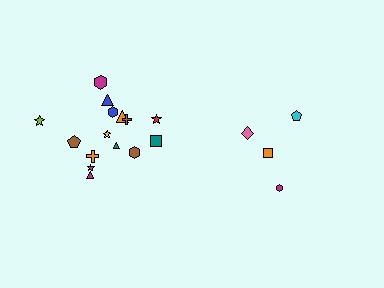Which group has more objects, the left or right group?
The left group.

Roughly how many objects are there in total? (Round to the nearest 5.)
Roughly 20 objects in total.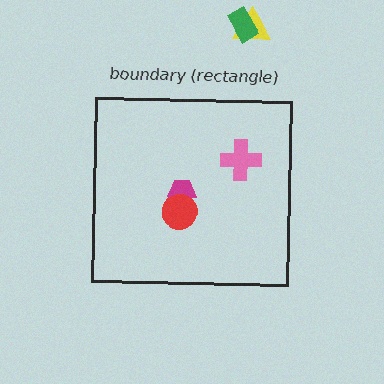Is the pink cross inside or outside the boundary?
Inside.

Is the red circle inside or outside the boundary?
Inside.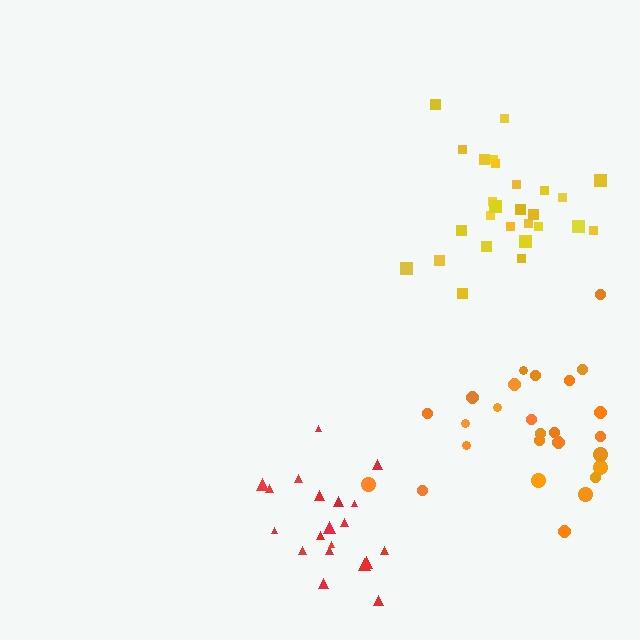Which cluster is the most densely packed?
Red.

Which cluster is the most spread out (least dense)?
Orange.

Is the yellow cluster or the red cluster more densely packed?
Red.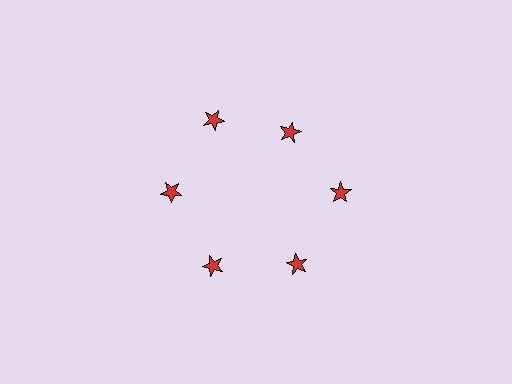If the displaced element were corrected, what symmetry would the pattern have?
It would have 6-fold rotational symmetry — the pattern would map onto itself every 60 degrees.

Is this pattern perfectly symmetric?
No. The 6 red stars are arranged in a ring, but one element near the 1 o'clock position is pulled inward toward the center, breaking the 6-fold rotational symmetry.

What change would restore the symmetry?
The symmetry would be restored by moving it outward, back onto the ring so that all 6 stars sit at equal angles and equal distance from the center.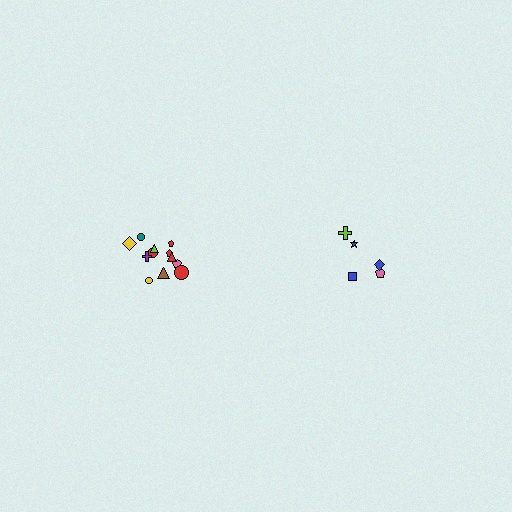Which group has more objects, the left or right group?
The left group.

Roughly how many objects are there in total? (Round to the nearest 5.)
Roughly 15 objects in total.